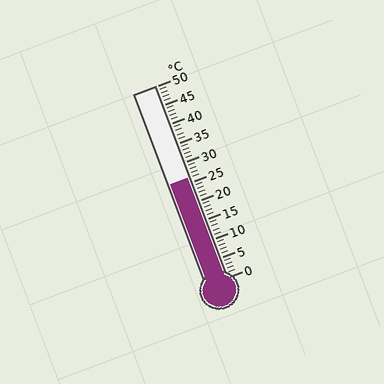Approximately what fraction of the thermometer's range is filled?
The thermometer is filled to approximately 50% of its range.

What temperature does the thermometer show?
The thermometer shows approximately 26°C.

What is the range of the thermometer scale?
The thermometer scale ranges from 0°C to 50°C.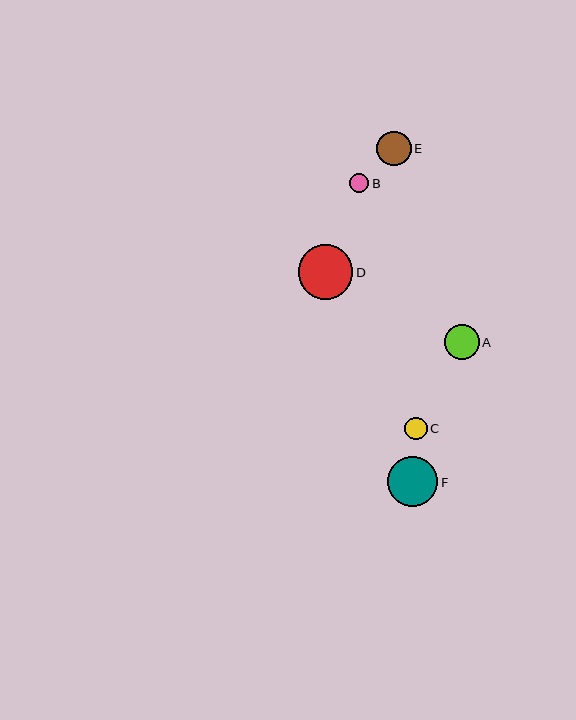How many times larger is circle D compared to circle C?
Circle D is approximately 2.4 times the size of circle C.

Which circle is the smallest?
Circle B is the smallest with a size of approximately 19 pixels.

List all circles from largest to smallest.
From largest to smallest: D, F, A, E, C, B.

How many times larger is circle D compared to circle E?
Circle D is approximately 1.6 times the size of circle E.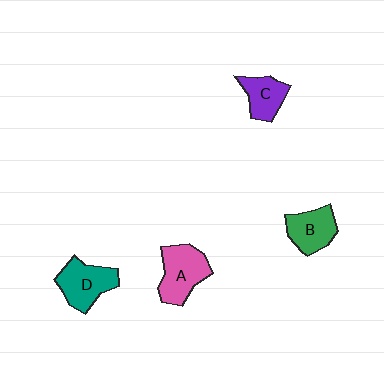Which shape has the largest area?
Shape A (pink).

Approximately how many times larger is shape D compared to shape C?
Approximately 1.4 times.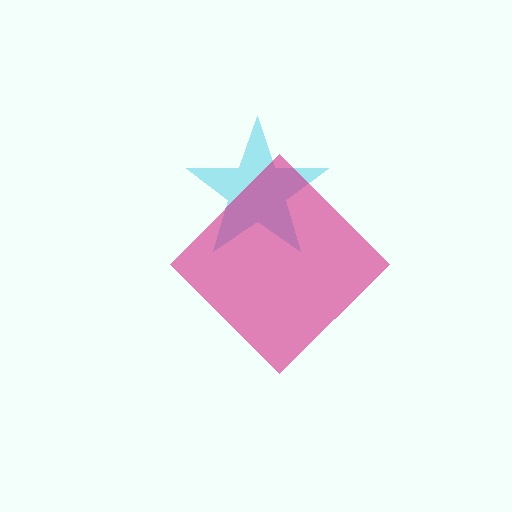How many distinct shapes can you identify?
There are 2 distinct shapes: a cyan star, a magenta diamond.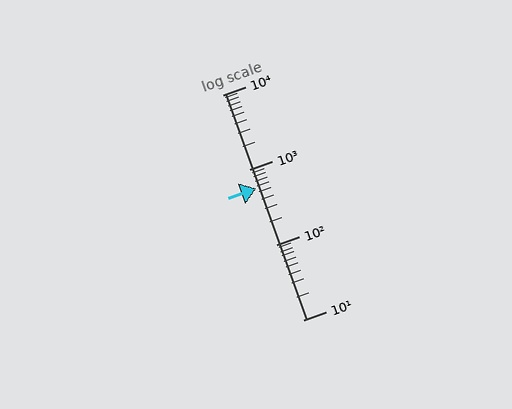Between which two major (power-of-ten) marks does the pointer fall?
The pointer is between 100 and 1000.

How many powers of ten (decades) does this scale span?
The scale spans 3 decades, from 10 to 10000.